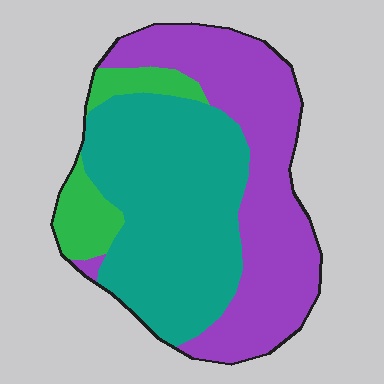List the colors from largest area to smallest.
From largest to smallest: teal, purple, green.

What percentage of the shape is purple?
Purple covers roughly 40% of the shape.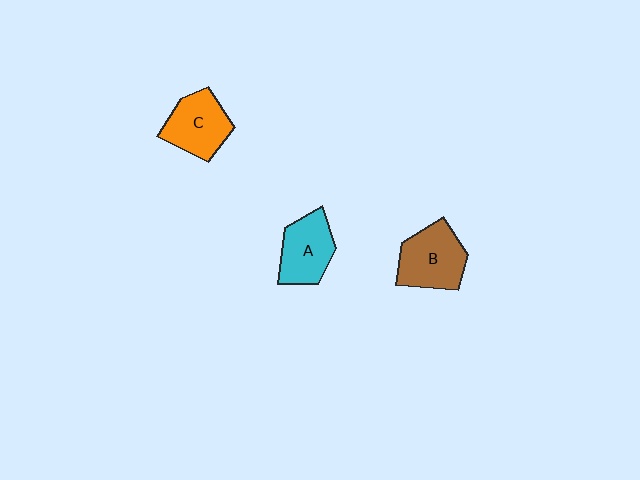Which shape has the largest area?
Shape B (brown).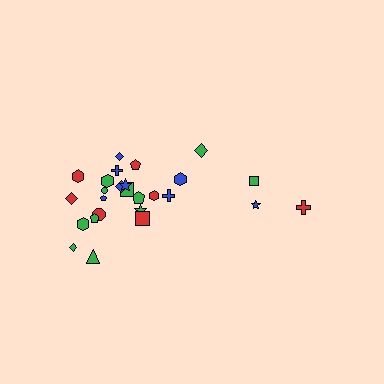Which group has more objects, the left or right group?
The left group.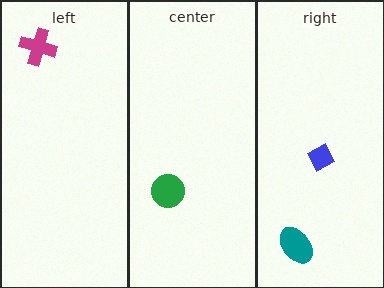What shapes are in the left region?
The magenta cross.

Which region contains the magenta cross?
The left region.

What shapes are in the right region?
The blue diamond, the teal ellipse.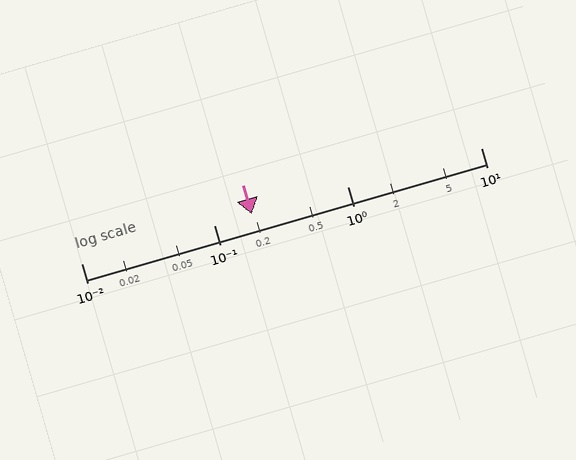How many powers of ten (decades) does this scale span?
The scale spans 3 decades, from 0.01 to 10.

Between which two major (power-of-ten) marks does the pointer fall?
The pointer is between 0.1 and 1.